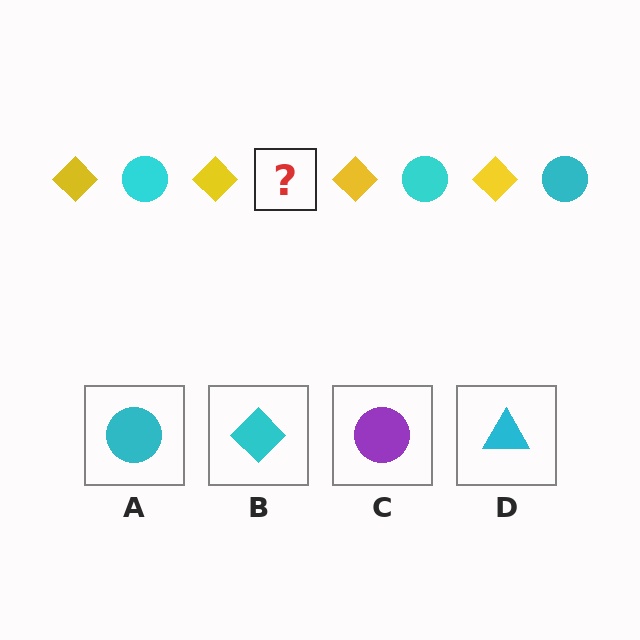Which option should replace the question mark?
Option A.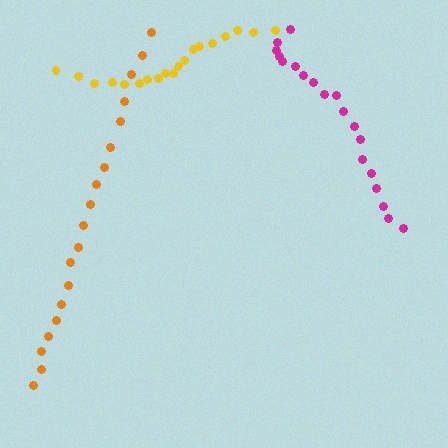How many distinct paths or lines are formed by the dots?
There are 3 distinct paths.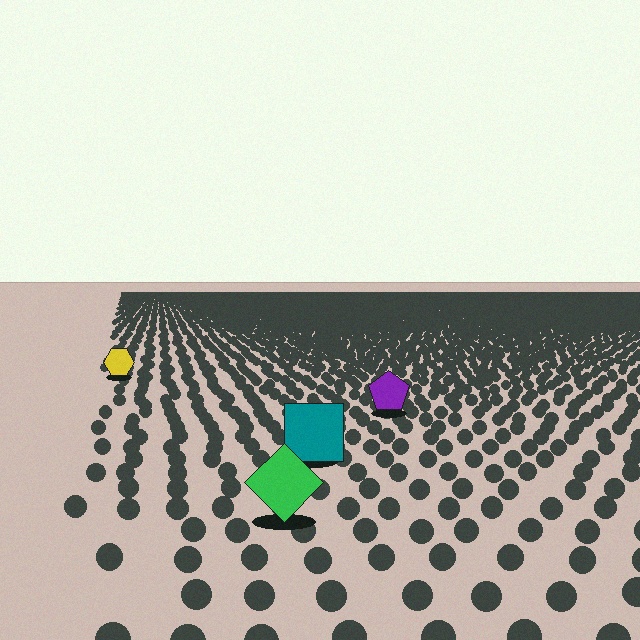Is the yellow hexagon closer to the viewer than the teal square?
No. The teal square is closer — you can tell from the texture gradient: the ground texture is coarser near it.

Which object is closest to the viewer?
The green diamond is closest. The texture marks near it are larger and more spread out.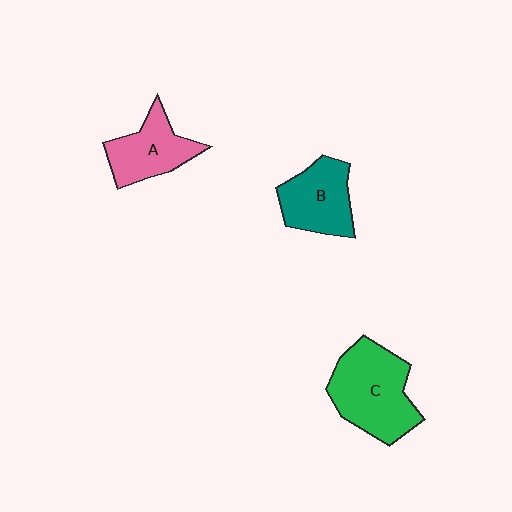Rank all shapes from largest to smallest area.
From largest to smallest: C (green), B (teal), A (pink).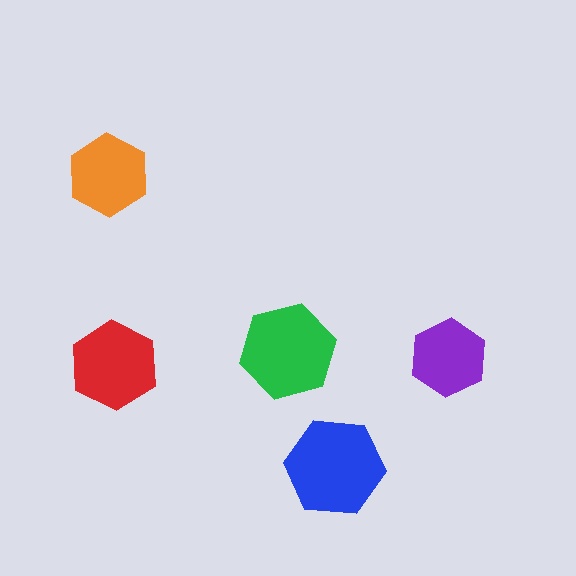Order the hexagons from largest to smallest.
the blue one, the green one, the red one, the orange one, the purple one.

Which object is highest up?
The orange hexagon is topmost.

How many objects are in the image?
There are 5 objects in the image.